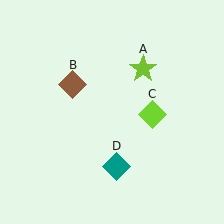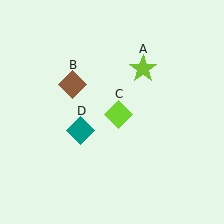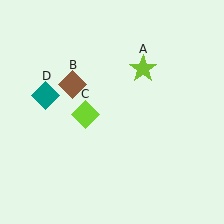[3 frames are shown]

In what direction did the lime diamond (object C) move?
The lime diamond (object C) moved left.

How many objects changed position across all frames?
2 objects changed position: lime diamond (object C), teal diamond (object D).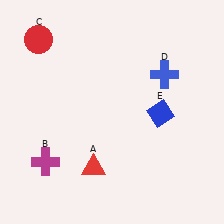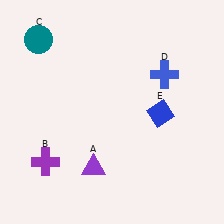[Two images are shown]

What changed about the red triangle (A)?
In Image 1, A is red. In Image 2, it changed to purple.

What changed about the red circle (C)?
In Image 1, C is red. In Image 2, it changed to teal.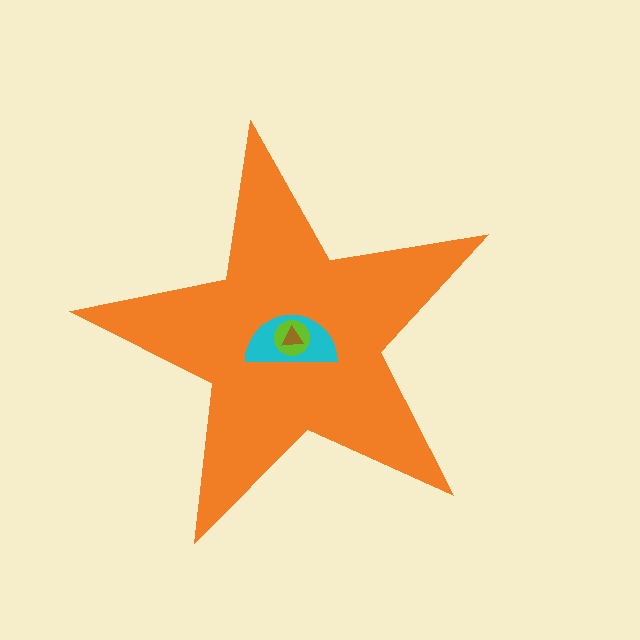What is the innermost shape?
The brown triangle.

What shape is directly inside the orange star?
The cyan semicircle.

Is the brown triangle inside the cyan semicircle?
Yes.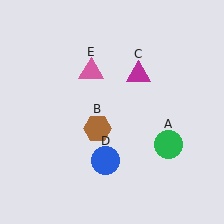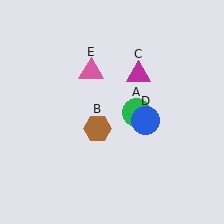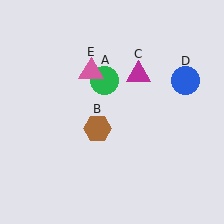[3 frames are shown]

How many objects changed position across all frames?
2 objects changed position: green circle (object A), blue circle (object D).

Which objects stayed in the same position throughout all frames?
Brown hexagon (object B) and magenta triangle (object C) and pink triangle (object E) remained stationary.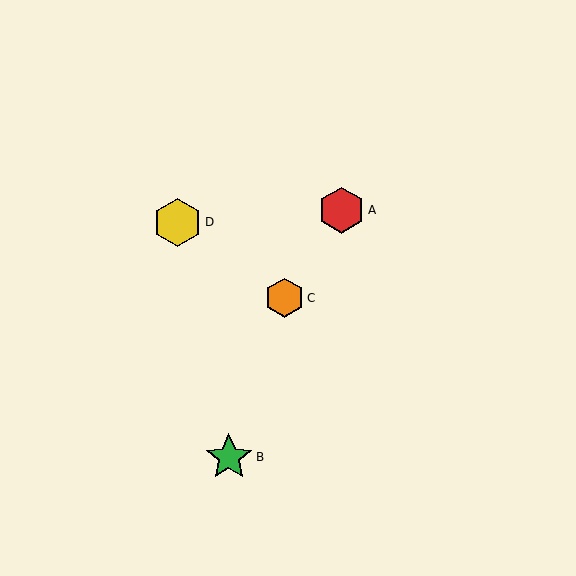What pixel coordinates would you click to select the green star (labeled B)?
Click at (229, 457) to select the green star B.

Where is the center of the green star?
The center of the green star is at (229, 457).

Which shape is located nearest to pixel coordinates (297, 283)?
The orange hexagon (labeled C) at (285, 298) is nearest to that location.